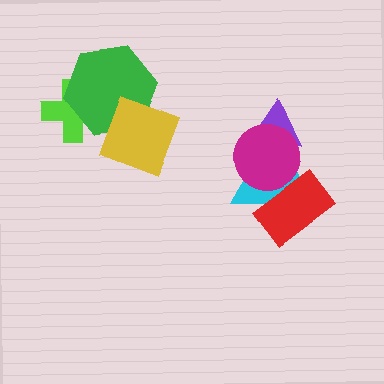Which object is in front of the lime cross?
The green hexagon is in front of the lime cross.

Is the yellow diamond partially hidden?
No, no other shape covers it.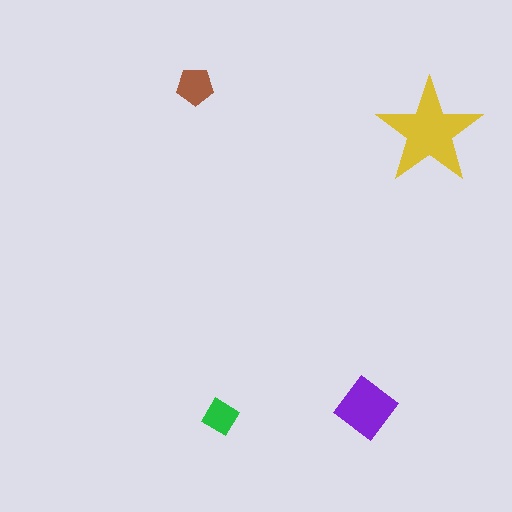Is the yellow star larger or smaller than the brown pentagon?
Larger.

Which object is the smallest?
The green diamond.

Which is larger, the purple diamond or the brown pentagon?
The purple diamond.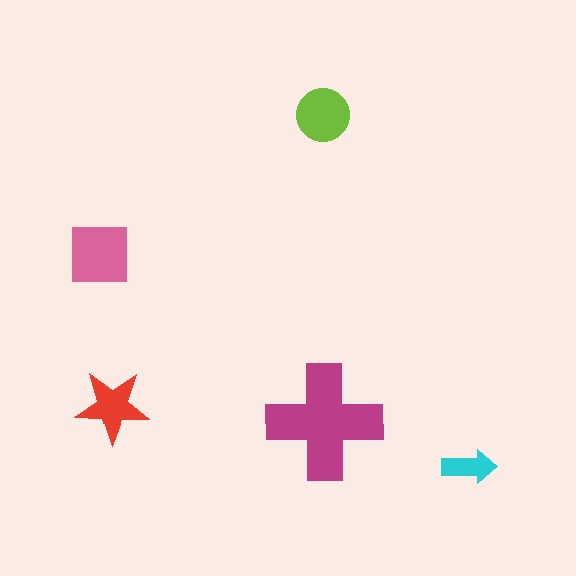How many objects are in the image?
There are 5 objects in the image.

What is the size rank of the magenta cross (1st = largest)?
1st.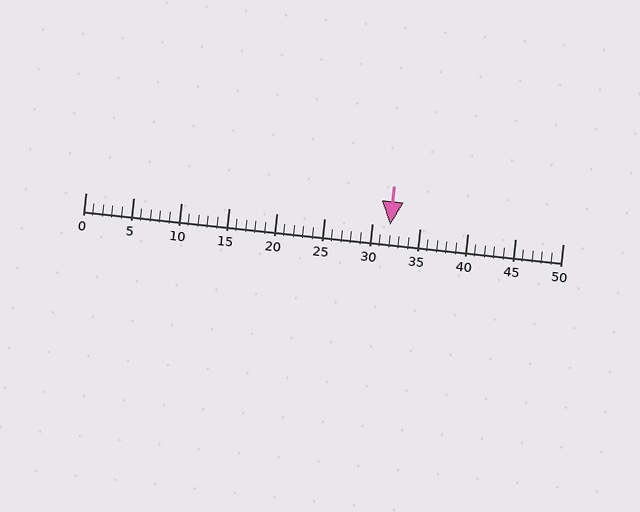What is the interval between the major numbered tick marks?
The major tick marks are spaced 5 units apart.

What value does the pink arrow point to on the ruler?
The pink arrow points to approximately 32.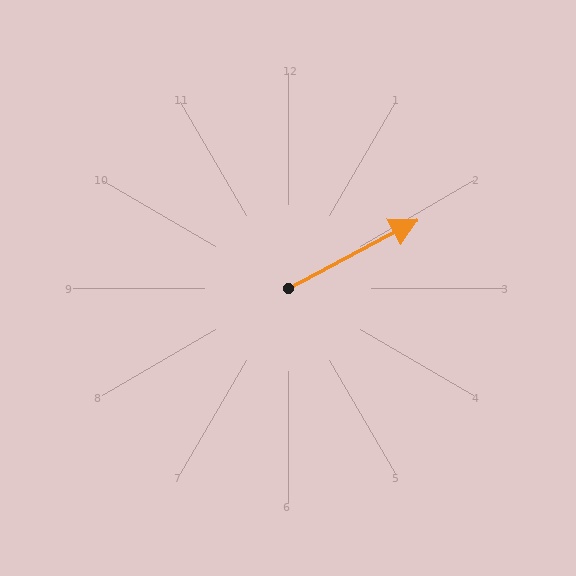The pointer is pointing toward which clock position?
Roughly 2 o'clock.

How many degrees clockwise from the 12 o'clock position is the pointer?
Approximately 62 degrees.